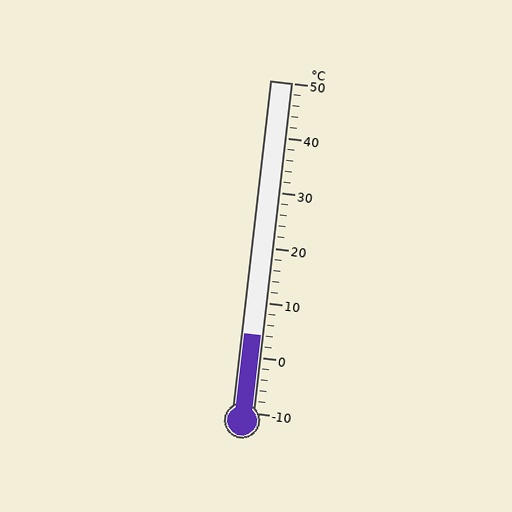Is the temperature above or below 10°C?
The temperature is below 10°C.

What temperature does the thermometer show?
The thermometer shows approximately 4°C.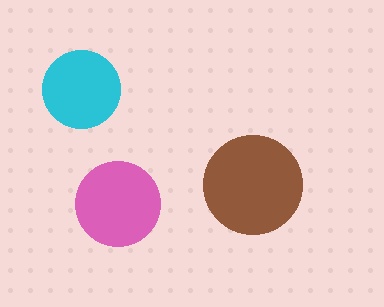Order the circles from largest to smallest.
the brown one, the pink one, the cyan one.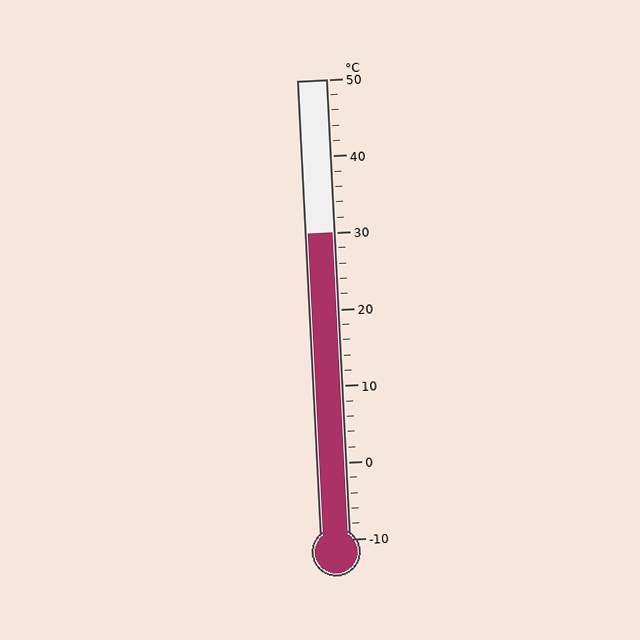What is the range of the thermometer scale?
The thermometer scale ranges from -10°C to 50°C.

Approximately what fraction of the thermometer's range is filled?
The thermometer is filled to approximately 65% of its range.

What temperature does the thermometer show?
The thermometer shows approximately 30°C.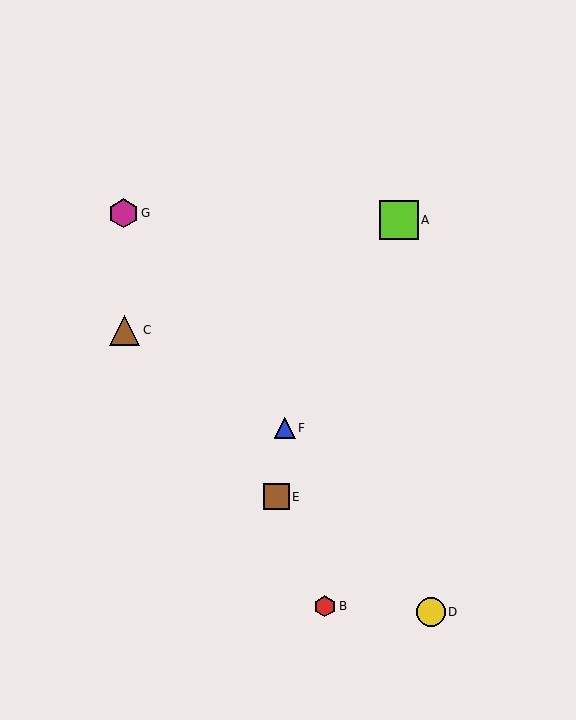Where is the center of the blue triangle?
The center of the blue triangle is at (285, 428).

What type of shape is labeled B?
Shape B is a red hexagon.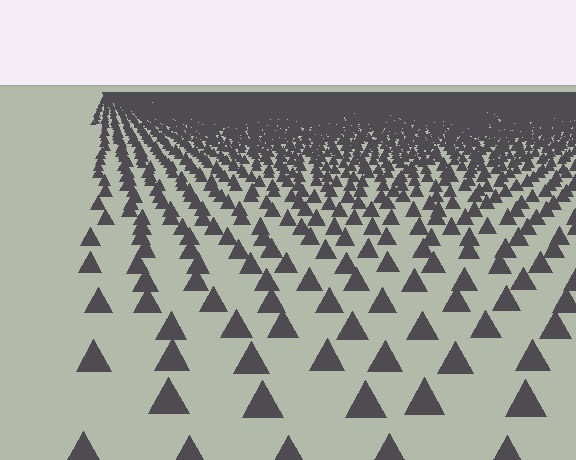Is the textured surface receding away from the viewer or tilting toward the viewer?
The surface is receding away from the viewer. Texture elements get smaller and denser toward the top.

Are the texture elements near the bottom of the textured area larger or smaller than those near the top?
Larger. Near the bottom, elements are closer to the viewer and appear at a bigger on-screen size.